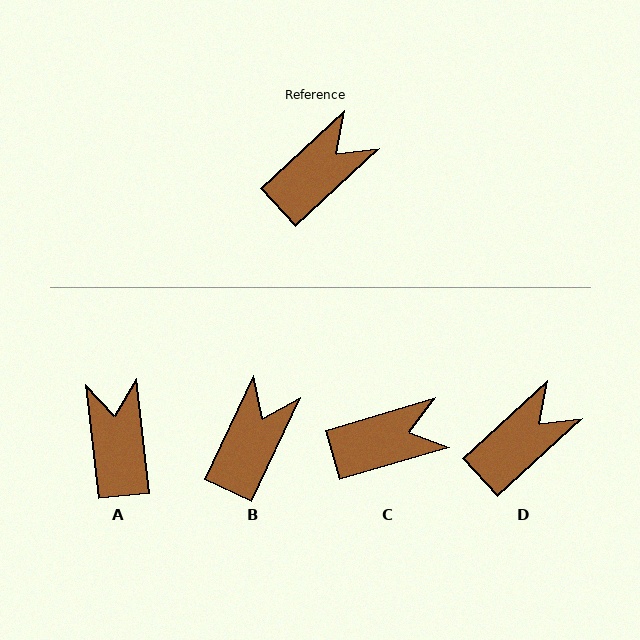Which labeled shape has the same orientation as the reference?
D.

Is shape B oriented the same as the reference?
No, it is off by about 22 degrees.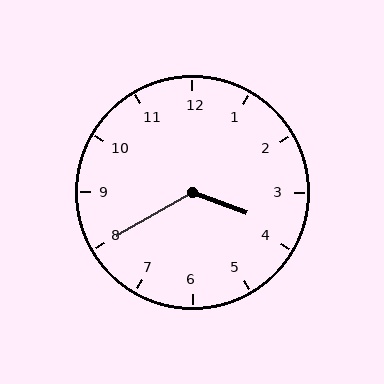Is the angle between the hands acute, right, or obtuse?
It is obtuse.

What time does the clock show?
3:40.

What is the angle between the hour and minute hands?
Approximately 130 degrees.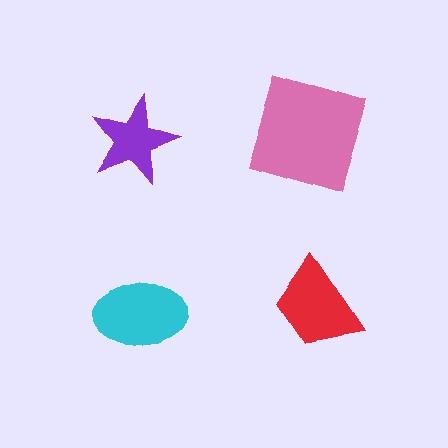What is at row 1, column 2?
A pink square.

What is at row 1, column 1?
A purple star.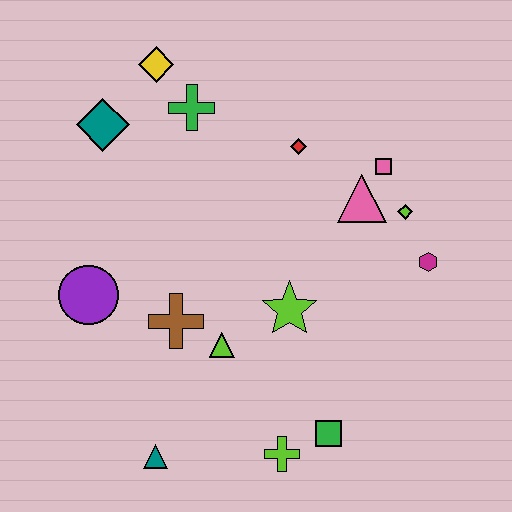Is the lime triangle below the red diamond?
Yes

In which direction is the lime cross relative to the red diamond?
The lime cross is below the red diamond.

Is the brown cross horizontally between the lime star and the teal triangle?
Yes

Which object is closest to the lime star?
The lime triangle is closest to the lime star.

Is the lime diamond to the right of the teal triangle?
Yes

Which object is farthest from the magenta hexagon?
The teal diamond is farthest from the magenta hexagon.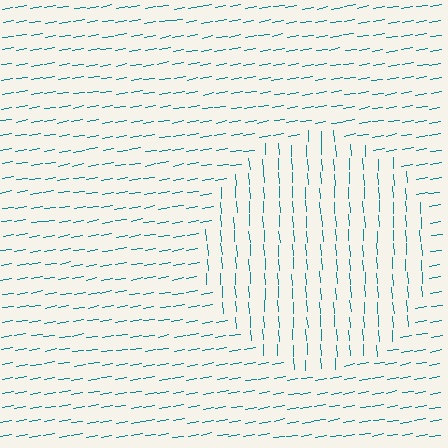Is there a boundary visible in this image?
Yes, there is a texture boundary formed by a change in line orientation.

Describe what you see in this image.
The image is filled with small teal line segments. A circle region in the image has lines oriented differently from the surrounding lines, creating a visible texture boundary.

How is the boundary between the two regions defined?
The boundary is defined purely by a change in line orientation (approximately 84 degrees difference). All lines are the same color and thickness.